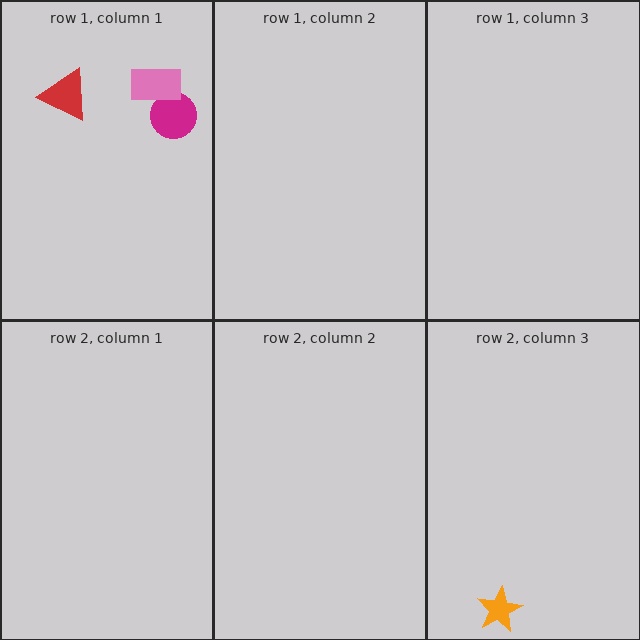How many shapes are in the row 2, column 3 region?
1.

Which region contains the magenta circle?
The row 1, column 1 region.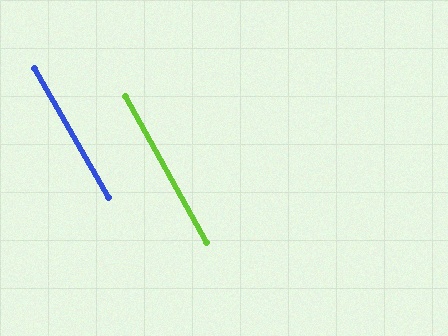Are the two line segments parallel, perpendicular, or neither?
Parallel — their directions differ by only 0.7°.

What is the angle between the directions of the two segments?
Approximately 1 degree.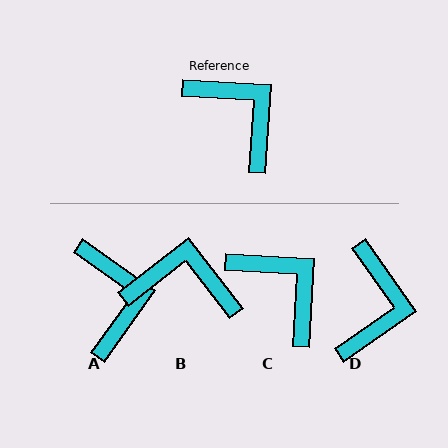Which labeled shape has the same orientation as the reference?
C.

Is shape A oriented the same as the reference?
No, it is off by about 32 degrees.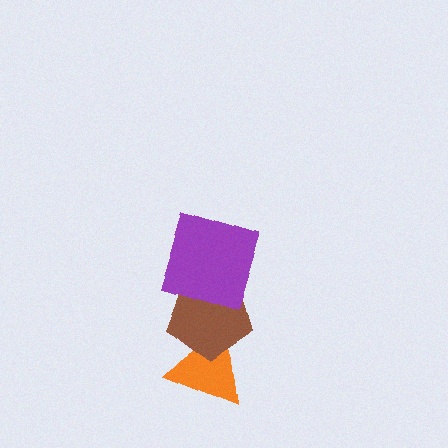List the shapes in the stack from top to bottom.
From top to bottom: the purple square, the brown pentagon, the orange triangle.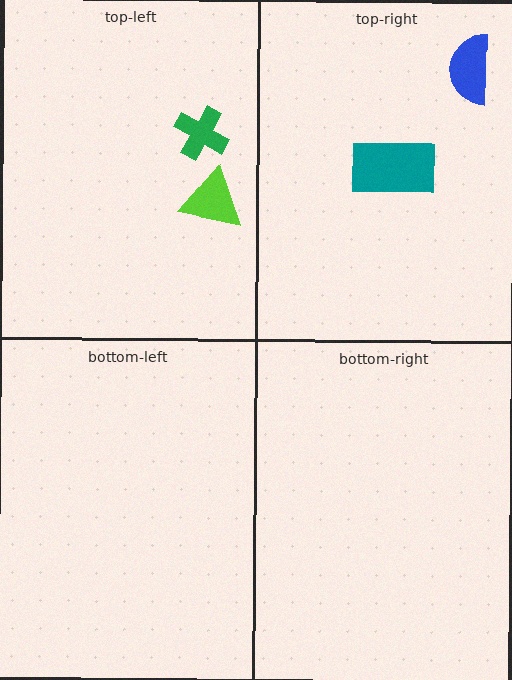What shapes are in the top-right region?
The teal rectangle, the blue semicircle.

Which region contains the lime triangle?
The top-left region.